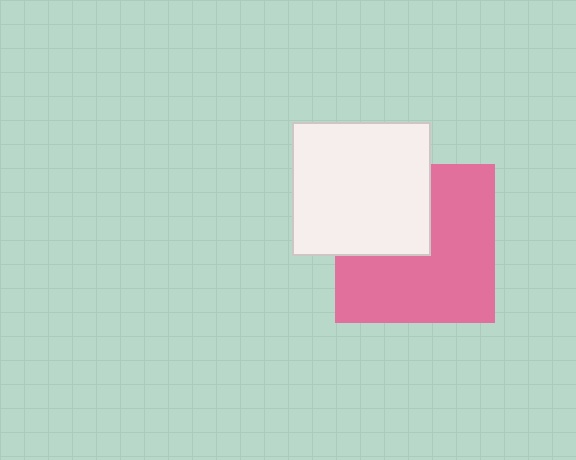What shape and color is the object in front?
The object in front is a white rectangle.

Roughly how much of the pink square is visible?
Most of it is visible (roughly 66%).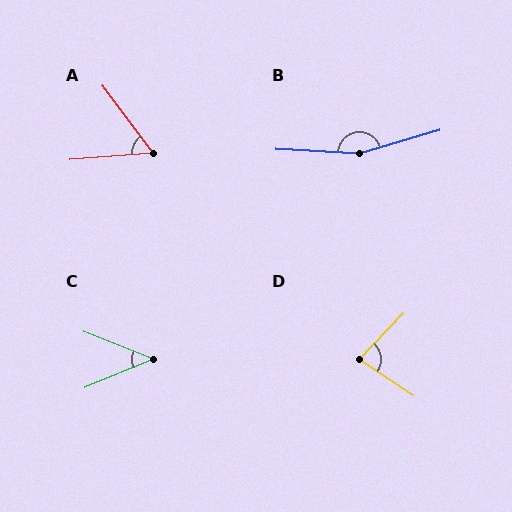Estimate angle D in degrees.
Approximately 80 degrees.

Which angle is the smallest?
C, at approximately 45 degrees.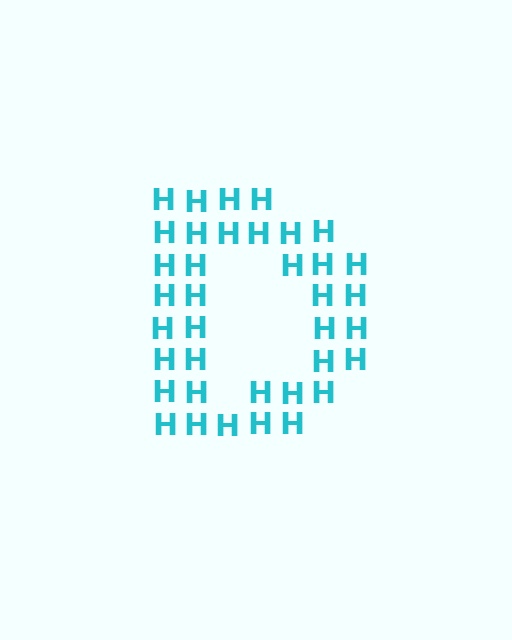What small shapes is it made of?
It is made of small letter H's.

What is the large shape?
The large shape is the letter D.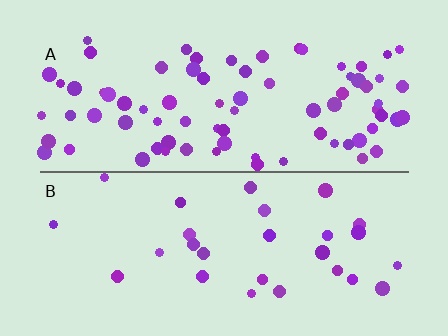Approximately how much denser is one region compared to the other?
Approximately 2.7× — region A over region B.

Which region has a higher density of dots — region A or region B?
A (the top).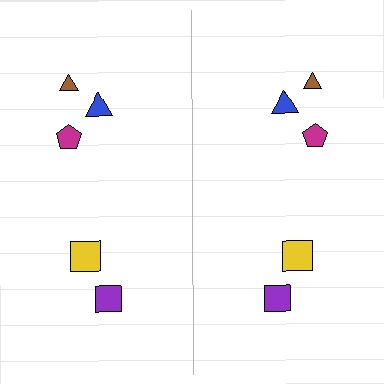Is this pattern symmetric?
Yes, this pattern has bilateral (reflection) symmetry.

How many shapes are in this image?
There are 10 shapes in this image.